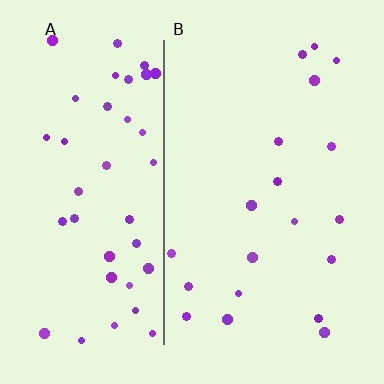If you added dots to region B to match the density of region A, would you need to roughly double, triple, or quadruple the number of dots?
Approximately double.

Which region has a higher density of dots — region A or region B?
A (the left).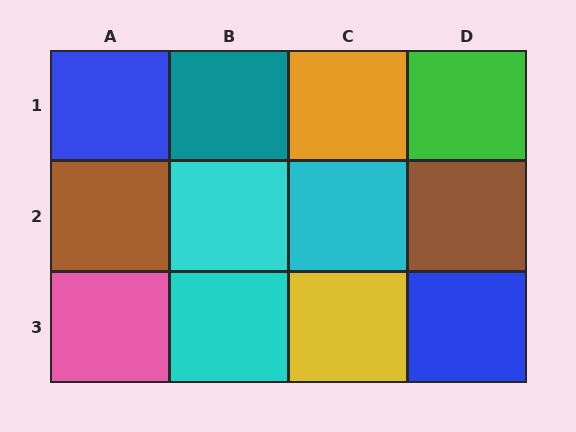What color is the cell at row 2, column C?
Cyan.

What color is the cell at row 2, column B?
Cyan.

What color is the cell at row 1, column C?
Orange.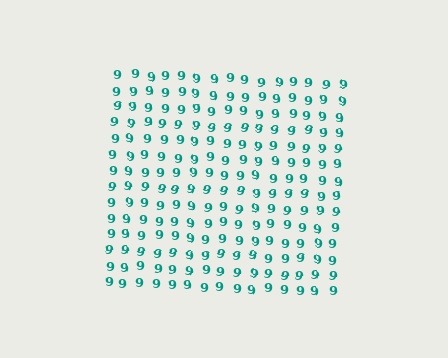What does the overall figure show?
The overall figure shows a square.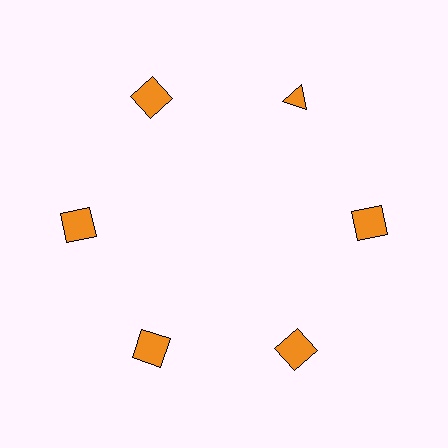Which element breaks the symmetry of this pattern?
The orange triangle at roughly the 1 o'clock position breaks the symmetry. All other shapes are orange squares.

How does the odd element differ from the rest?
It has a different shape: triangle instead of square.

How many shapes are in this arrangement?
There are 6 shapes arranged in a ring pattern.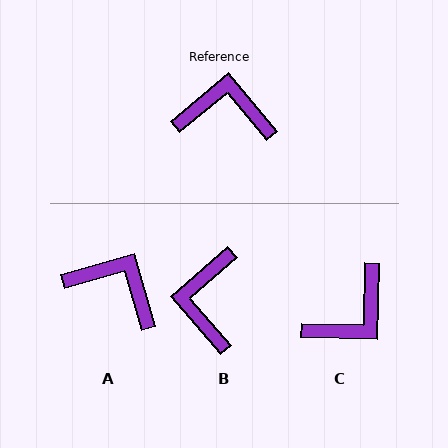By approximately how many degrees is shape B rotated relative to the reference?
Approximately 91 degrees counter-clockwise.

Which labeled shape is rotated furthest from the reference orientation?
C, about 131 degrees away.